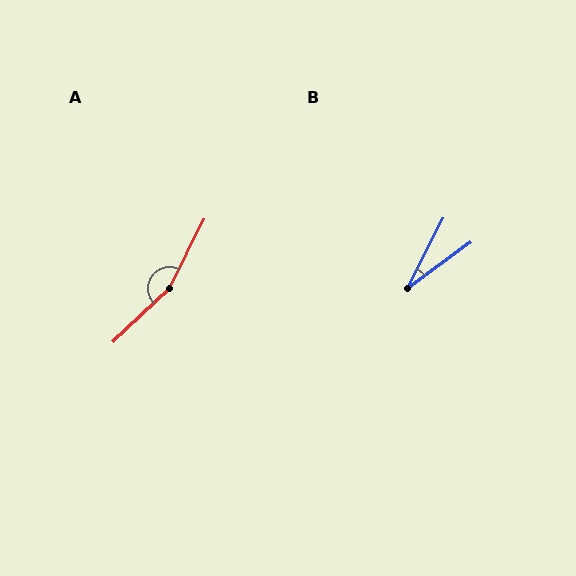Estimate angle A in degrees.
Approximately 160 degrees.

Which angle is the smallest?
B, at approximately 28 degrees.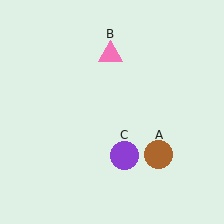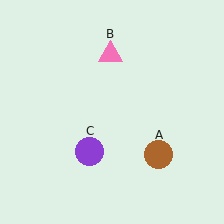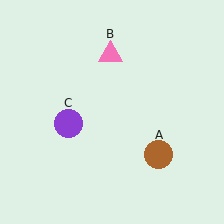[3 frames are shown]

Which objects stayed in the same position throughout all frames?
Brown circle (object A) and pink triangle (object B) remained stationary.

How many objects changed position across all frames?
1 object changed position: purple circle (object C).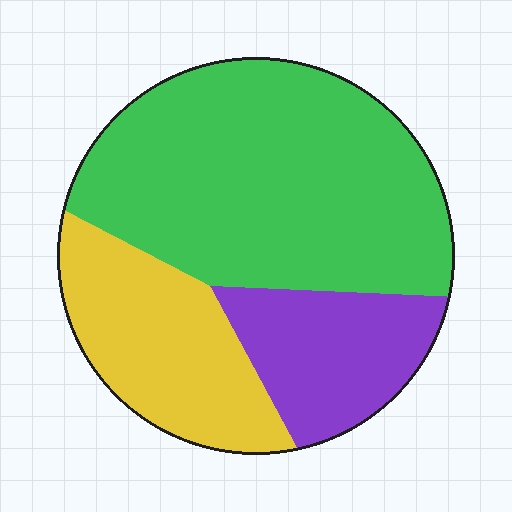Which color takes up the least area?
Purple, at roughly 20%.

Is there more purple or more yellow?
Yellow.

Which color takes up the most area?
Green, at roughly 55%.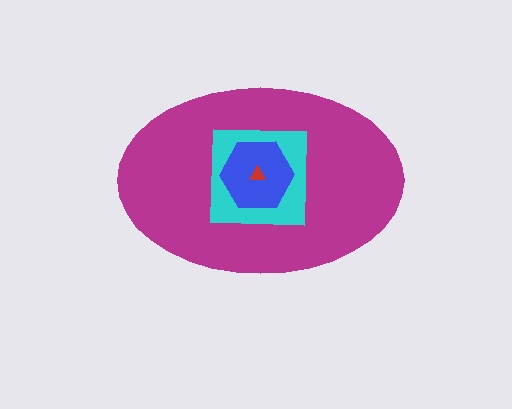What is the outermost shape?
The magenta ellipse.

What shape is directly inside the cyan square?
The blue hexagon.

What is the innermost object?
The red triangle.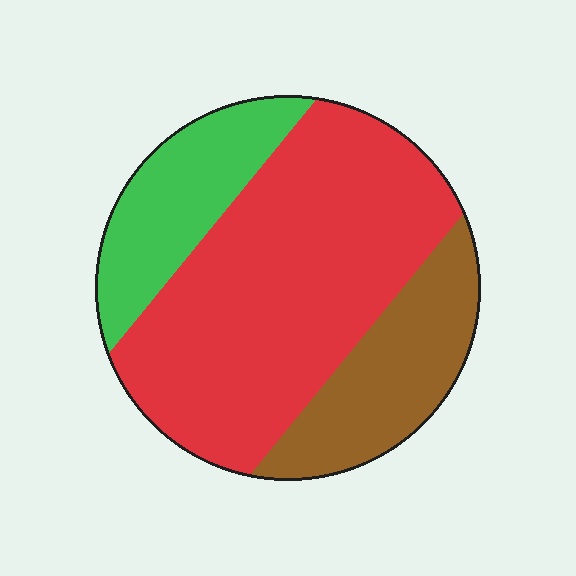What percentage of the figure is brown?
Brown takes up between a sixth and a third of the figure.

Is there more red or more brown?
Red.